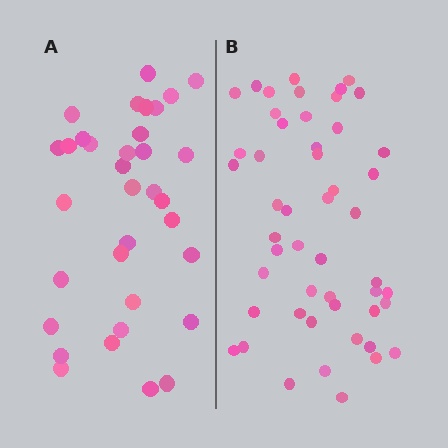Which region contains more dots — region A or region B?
Region B (the right region) has more dots.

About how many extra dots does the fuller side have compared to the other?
Region B has approximately 15 more dots than region A.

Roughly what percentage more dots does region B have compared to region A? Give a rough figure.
About 45% more.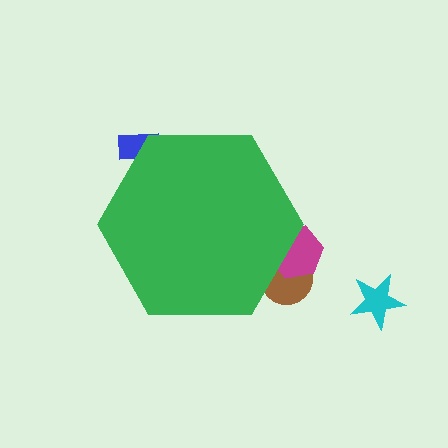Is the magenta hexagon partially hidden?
Yes, the magenta hexagon is partially hidden behind the green hexagon.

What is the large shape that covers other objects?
A green hexagon.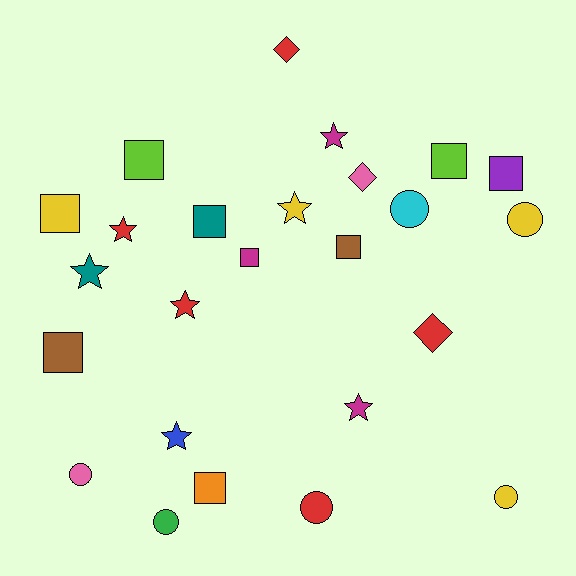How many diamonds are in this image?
There are 3 diamonds.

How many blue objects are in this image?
There is 1 blue object.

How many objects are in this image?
There are 25 objects.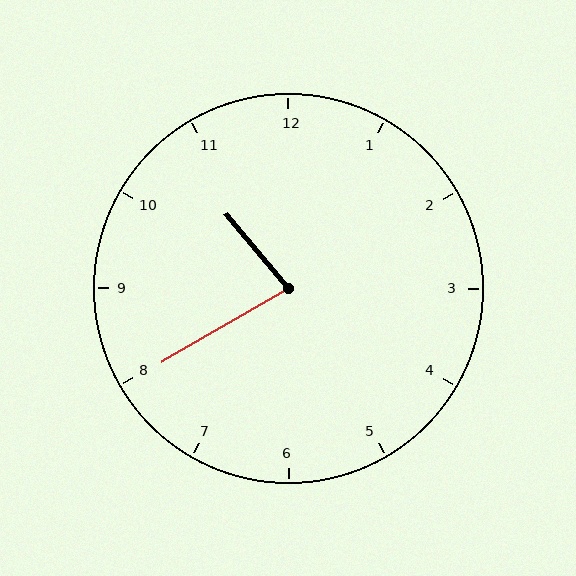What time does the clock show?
10:40.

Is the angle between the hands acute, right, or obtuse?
It is acute.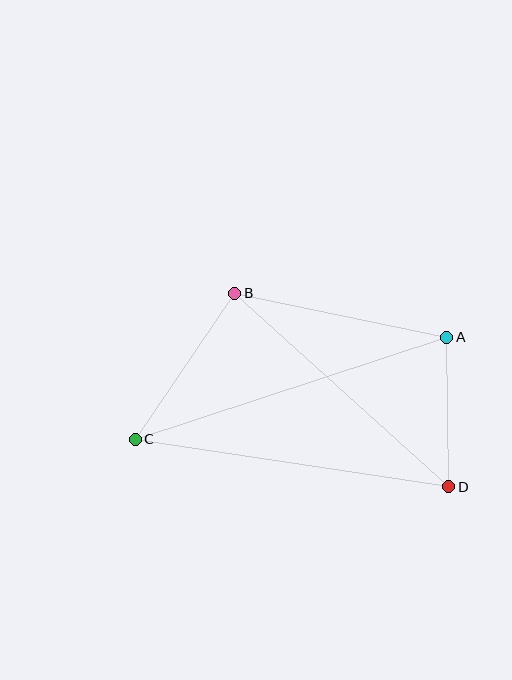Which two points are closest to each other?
Points A and D are closest to each other.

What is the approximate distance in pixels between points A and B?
The distance between A and B is approximately 217 pixels.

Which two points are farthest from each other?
Points A and C are farthest from each other.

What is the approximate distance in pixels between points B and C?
The distance between B and C is approximately 176 pixels.